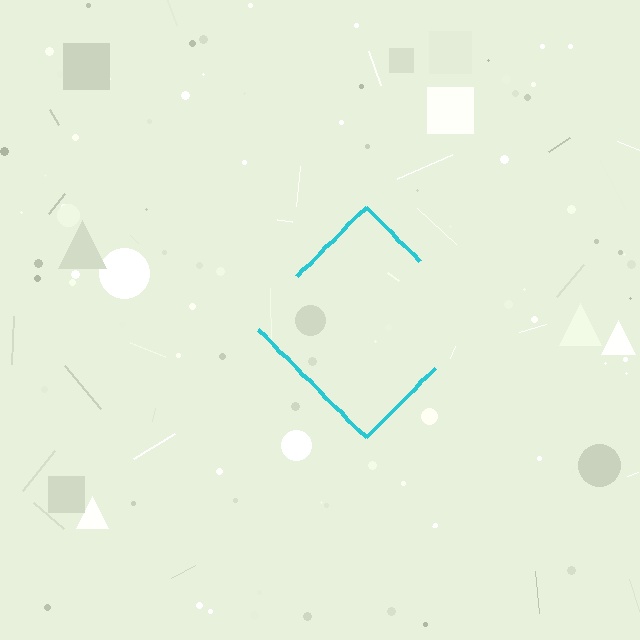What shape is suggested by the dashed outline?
The dashed outline suggests a diamond.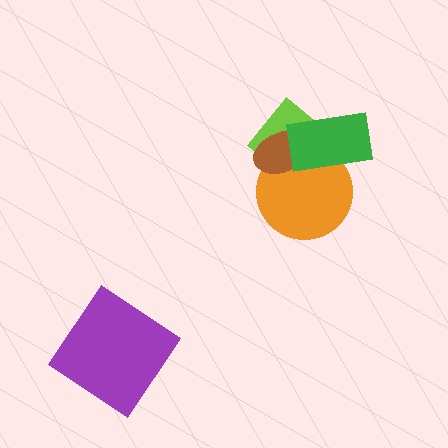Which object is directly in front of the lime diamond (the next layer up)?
The orange circle is directly in front of the lime diamond.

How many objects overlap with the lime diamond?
3 objects overlap with the lime diamond.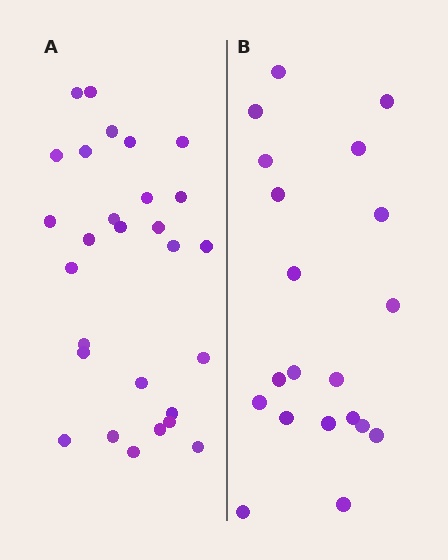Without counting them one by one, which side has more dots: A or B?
Region A (the left region) has more dots.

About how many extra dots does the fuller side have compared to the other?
Region A has roughly 8 or so more dots than region B.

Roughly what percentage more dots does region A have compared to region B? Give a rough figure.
About 40% more.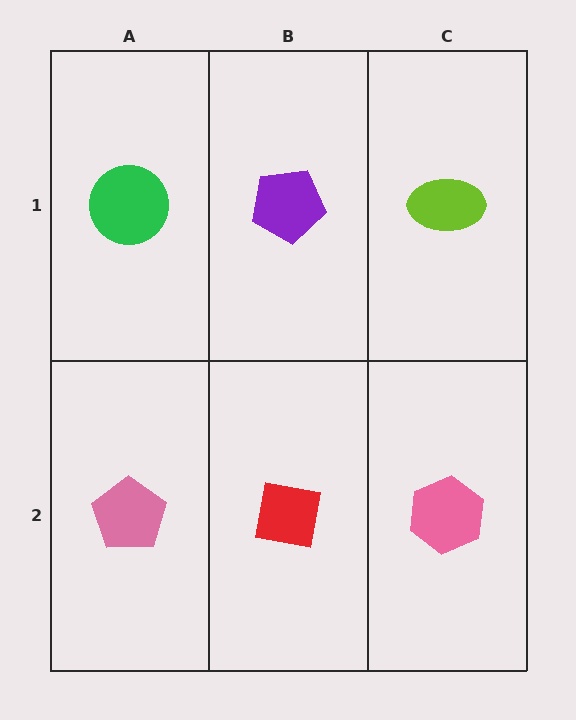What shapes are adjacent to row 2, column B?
A purple pentagon (row 1, column B), a pink pentagon (row 2, column A), a pink hexagon (row 2, column C).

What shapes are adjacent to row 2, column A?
A green circle (row 1, column A), a red square (row 2, column B).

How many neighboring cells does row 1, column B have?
3.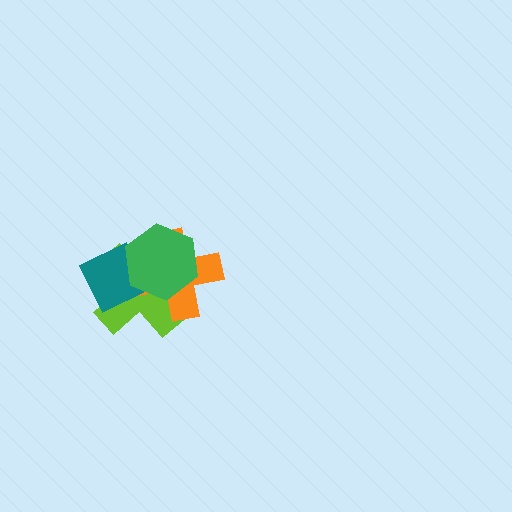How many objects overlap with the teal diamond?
3 objects overlap with the teal diamond.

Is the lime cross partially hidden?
Yes, it is partially covered by another shape.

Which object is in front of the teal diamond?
The green hexagon is in front of the teal diamond.